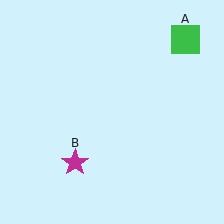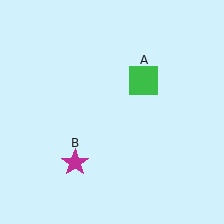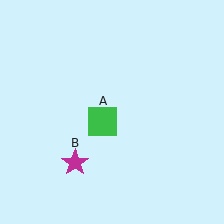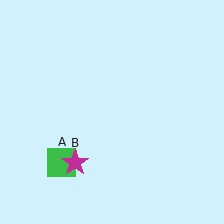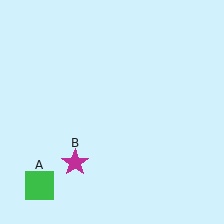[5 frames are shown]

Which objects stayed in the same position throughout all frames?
Magenta star (object B) remained stationary.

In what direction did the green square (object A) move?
The green square (object A) moved down and to the left.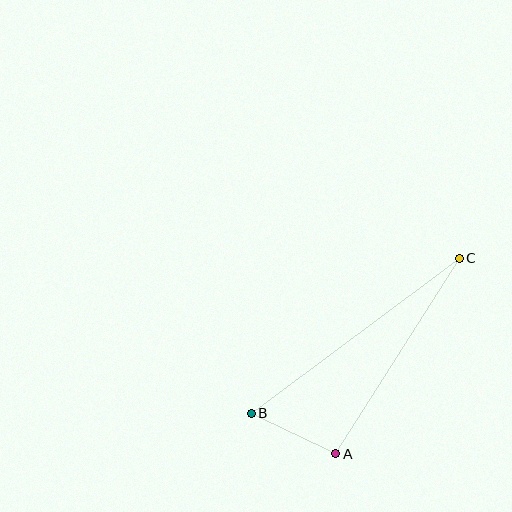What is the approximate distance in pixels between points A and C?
The distance between A and C is approximately 232 pixels.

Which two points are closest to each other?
Points A and B are closest to each other.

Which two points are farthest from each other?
Points B and C are farthest from each other.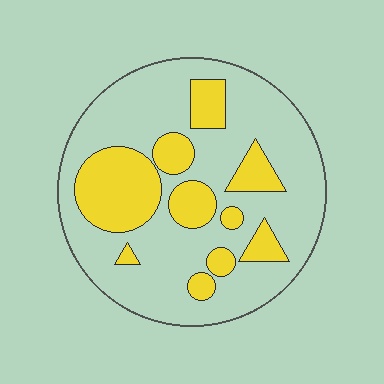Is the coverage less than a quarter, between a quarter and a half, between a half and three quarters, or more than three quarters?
Between a quarter and a half.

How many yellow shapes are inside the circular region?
10.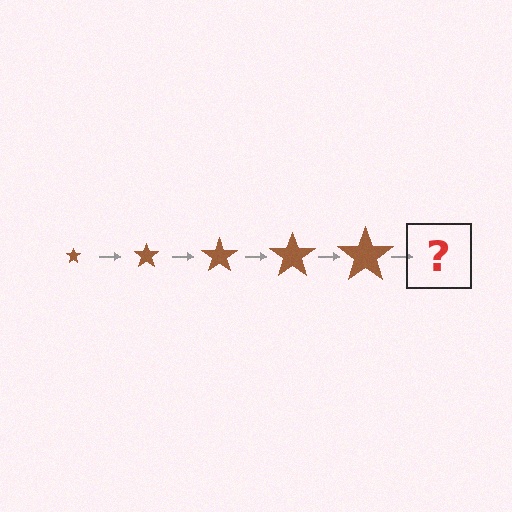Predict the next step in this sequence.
The next step is a brown star, larger than the previous one.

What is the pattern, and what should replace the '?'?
The pattern is that the star gets progressively larger each step. The '?' should be a brown star, larger than the previous one.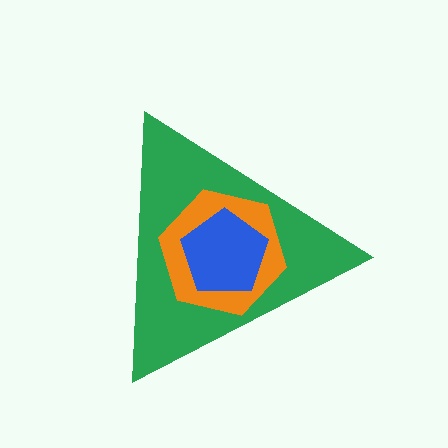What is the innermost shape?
The blue pentagon.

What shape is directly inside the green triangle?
The orange hexagon.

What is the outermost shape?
The green triangle.